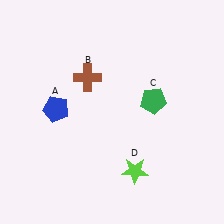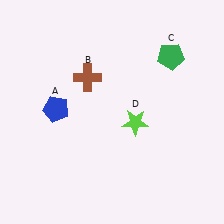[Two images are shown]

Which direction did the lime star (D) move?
The lime star (D) moved up.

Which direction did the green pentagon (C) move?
The green pentagon (C) moved up.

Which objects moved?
The objects that moved are: the green pentagon (C), the lime star (D).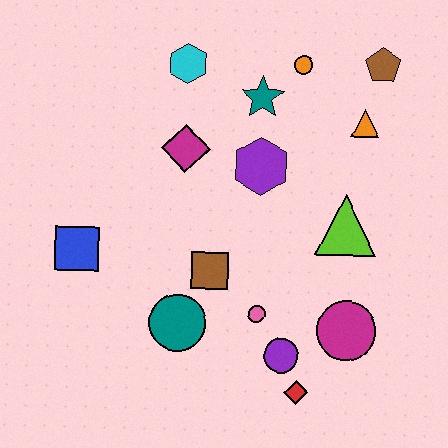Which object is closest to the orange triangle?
The brown pentagon is closest to the orange triangle.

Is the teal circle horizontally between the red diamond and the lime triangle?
No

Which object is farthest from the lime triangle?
The blue square is farthest from the lime triangle.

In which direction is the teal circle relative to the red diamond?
The teal circle is to the left of the red diamond.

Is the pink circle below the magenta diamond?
Yes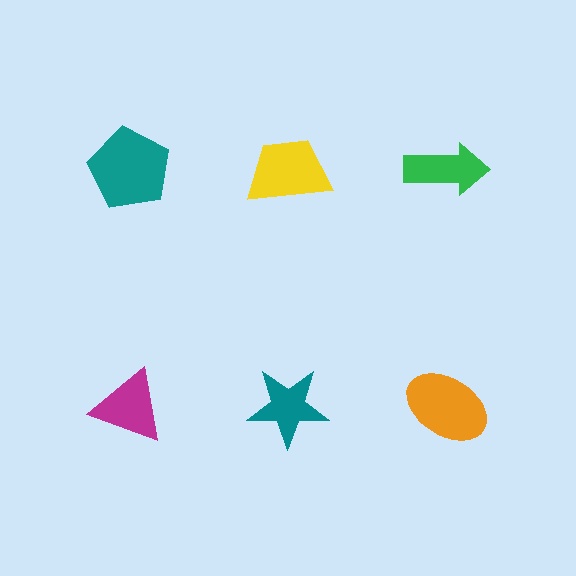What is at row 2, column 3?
An orange ellipse.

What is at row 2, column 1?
A magenta triangle.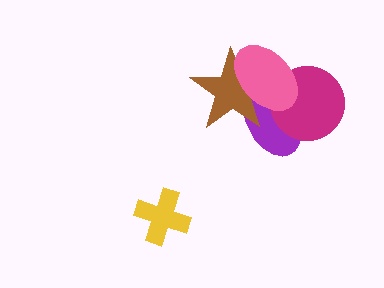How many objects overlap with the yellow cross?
0 objects overlap with the yellow cross.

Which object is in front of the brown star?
The pink ellipse is in front of the brown star.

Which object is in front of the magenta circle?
The pink ellipse is in front of the magenta circle.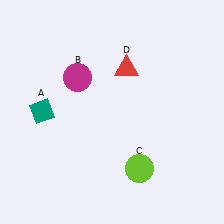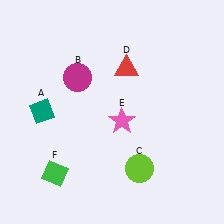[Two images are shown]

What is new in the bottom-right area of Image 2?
A pink star (E) was added in the bottom-right area of Image 2.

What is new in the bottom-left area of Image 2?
A green diamond (F) was added in the bottom-left area of Image 2.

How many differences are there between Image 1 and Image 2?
There are 2 differences between the two images.